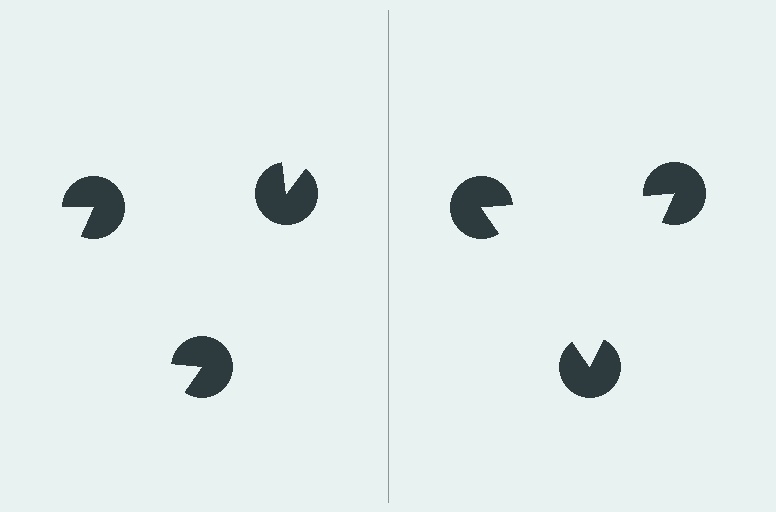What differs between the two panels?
The pac-man discs are positioned identically on both sides; only the wedge orientations differ. On the right they align to a triangle; on the left they are misaligned.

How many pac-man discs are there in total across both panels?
6 — 3 on each side.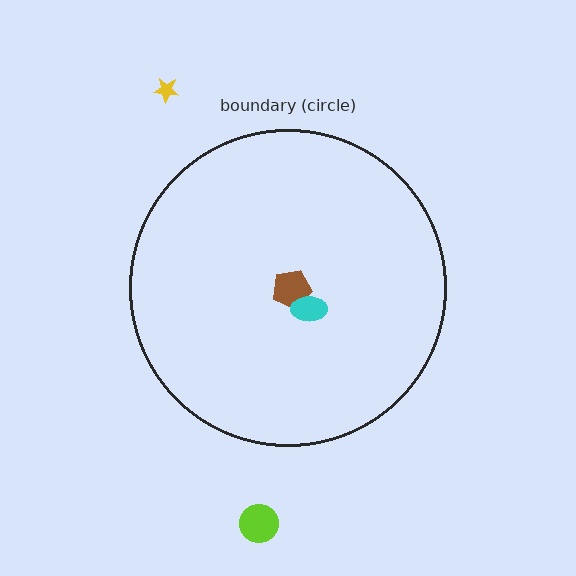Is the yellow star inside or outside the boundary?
Outside.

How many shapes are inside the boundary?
2 inside, 2 outside.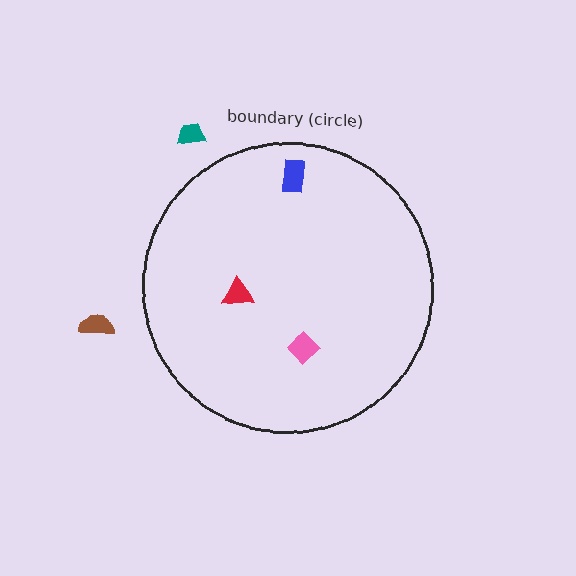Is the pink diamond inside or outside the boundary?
Inside.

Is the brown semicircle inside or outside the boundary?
Outside.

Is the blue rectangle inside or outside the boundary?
Inside.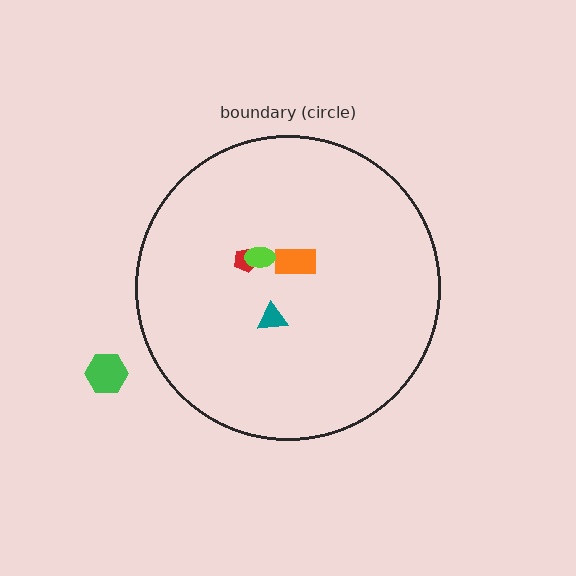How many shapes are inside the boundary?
4 inside, 1 outside.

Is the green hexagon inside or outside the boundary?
Outside.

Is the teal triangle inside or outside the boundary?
Inside.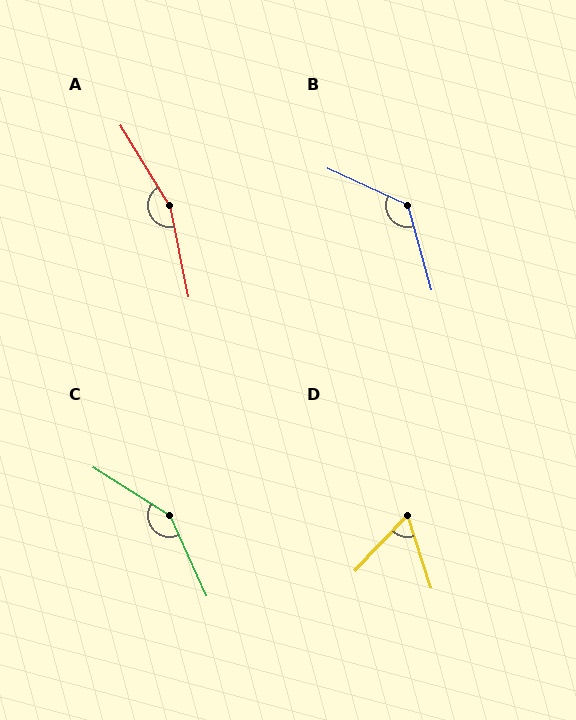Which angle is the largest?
A, at approximately 160 degrees.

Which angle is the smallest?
D, at approximately 61 degrees.